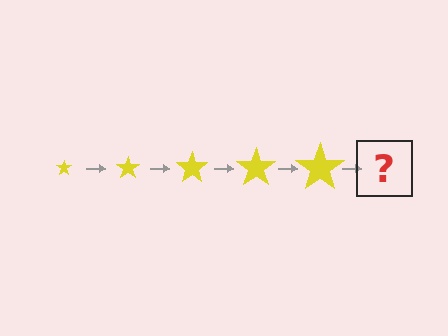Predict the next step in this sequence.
The next step is a yellow star, larger than the previous one.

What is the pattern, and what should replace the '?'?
The pattern is that the star gets progressively larger each step. The '?' should be a yellow star, larger than the previous one.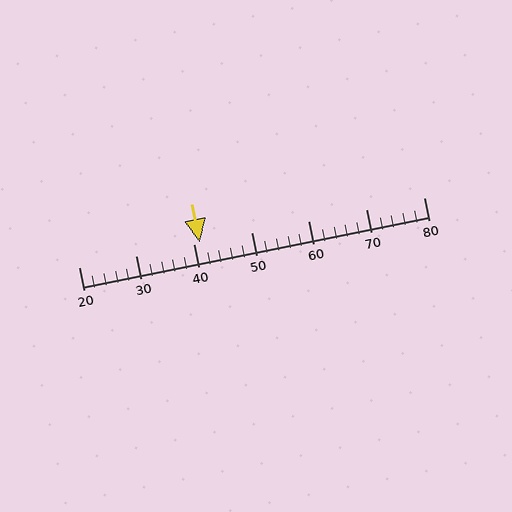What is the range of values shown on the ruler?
The ruler shows values from 20 to 80.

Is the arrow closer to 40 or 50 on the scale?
The arrow is closer to 40.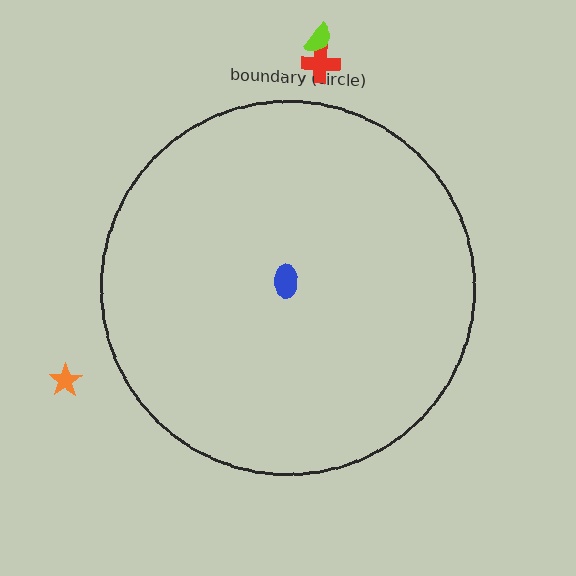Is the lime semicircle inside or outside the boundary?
Outside.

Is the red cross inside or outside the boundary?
Outside.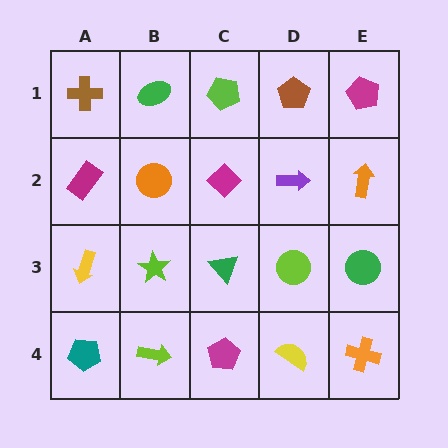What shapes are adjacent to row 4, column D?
A lime circle (row 3, column D), a magenta pentagon (row 4, column C), an orange cross (row 4, column E).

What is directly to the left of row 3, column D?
A green triangle.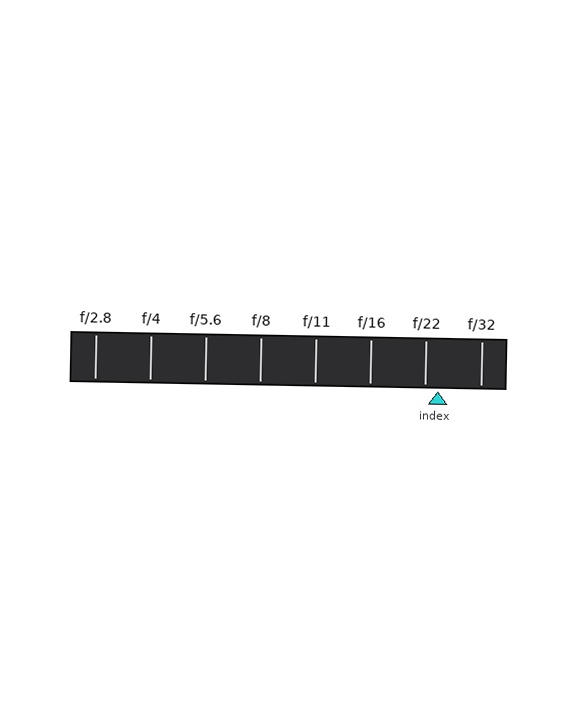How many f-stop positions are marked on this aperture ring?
There are 8 f-stop positions marked.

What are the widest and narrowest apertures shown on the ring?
The widest aperture shown is f/2.8 and the narrowest is f/32.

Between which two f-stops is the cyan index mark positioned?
The index mark is between f/22 and f/32.